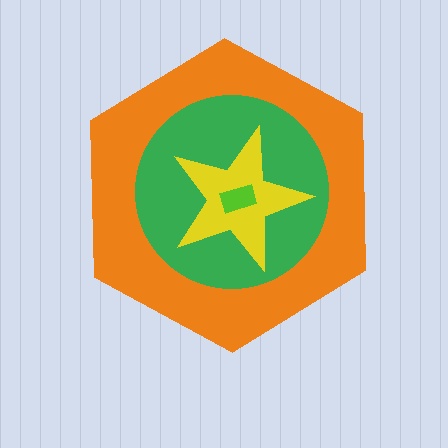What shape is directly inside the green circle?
The yellow star.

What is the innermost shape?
The lime rectangle.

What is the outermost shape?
The orange hexagon.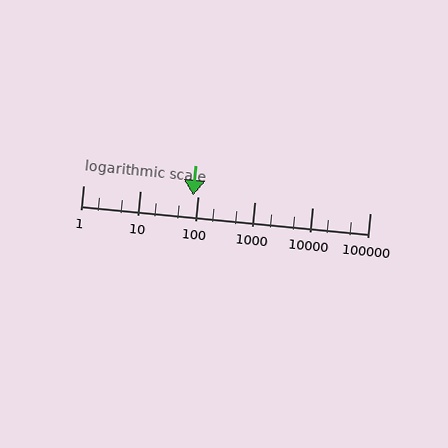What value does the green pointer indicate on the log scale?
The pointer indicates approximately 84.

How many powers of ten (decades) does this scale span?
The scale spans 5 decades, from 1 to 100000.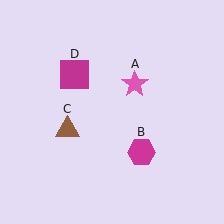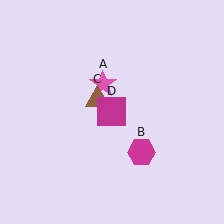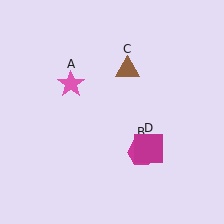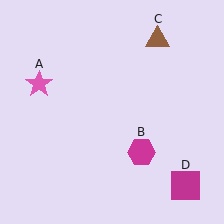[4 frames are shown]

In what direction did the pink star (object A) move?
The pink star (object A) moved left.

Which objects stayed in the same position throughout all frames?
Magenta hexagon (object B) remained stationary.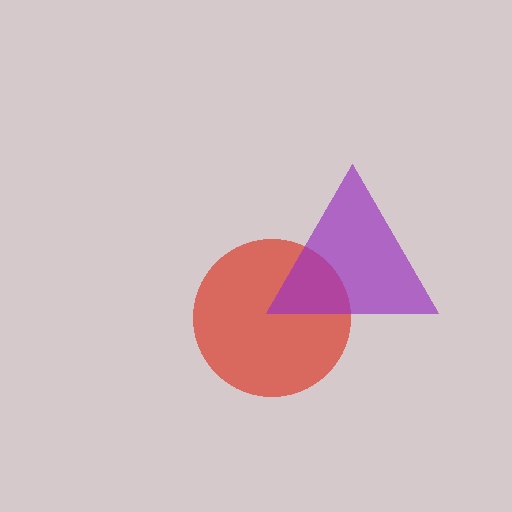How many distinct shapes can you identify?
There are 2 distinct shapes: a red circle, a purple triangle.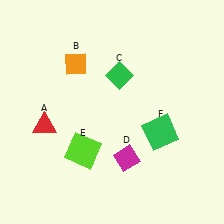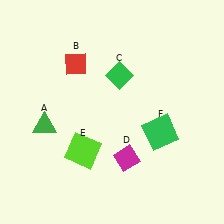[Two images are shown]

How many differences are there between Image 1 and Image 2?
There are 2 differences between the two images.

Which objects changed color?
A changed from red to green. B changed from orange to red.